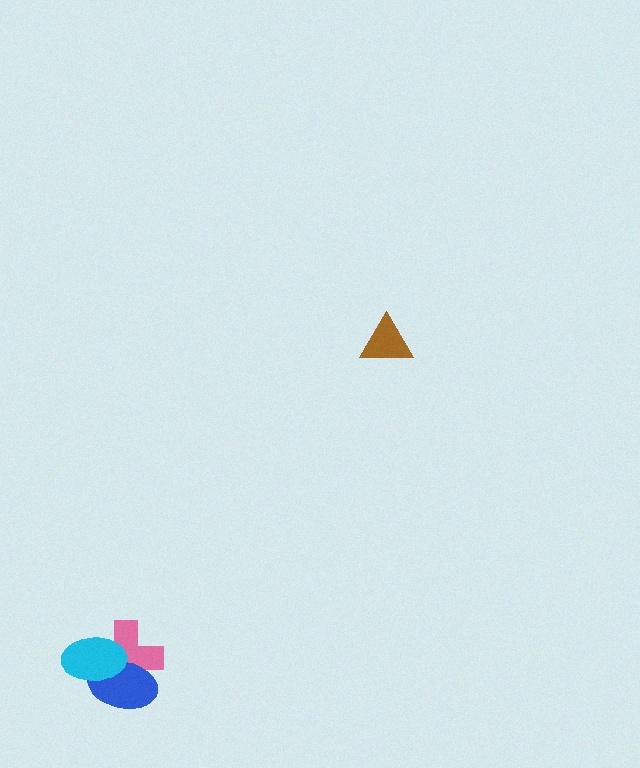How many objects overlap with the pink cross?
2 objects overlap with the pink cross.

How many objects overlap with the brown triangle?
0 objects overlap with the brown triangle.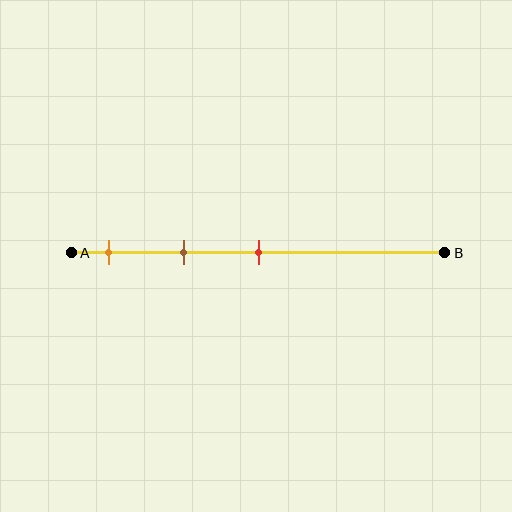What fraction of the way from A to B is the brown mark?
The brown mark is approximately 30% (0.3) of the way from A to B.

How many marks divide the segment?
There are 3 marks dividing the segment.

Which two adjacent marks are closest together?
The orange and brown marks are the closest adjacent pair.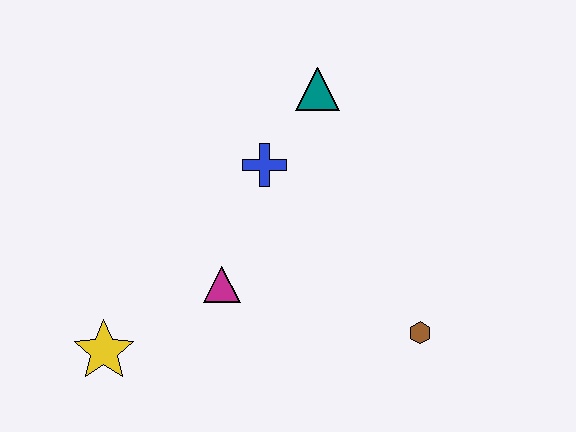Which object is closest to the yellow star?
The magenta triangle is closest to the yellow star.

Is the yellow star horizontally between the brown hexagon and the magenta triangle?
No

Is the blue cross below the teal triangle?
Yes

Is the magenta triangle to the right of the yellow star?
Yes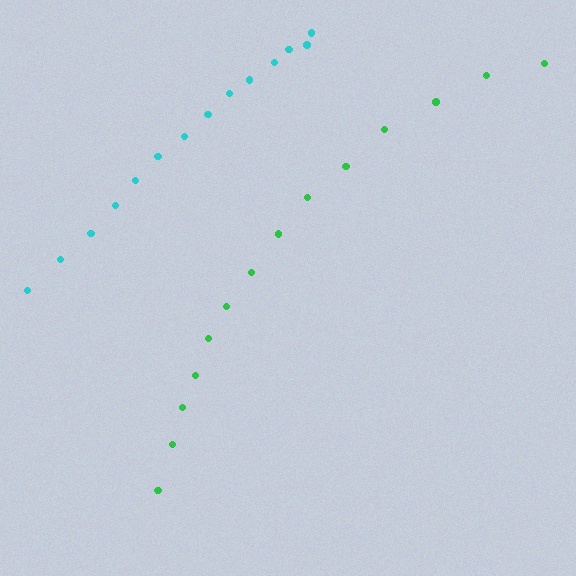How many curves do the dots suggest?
There are 2 distinct paths.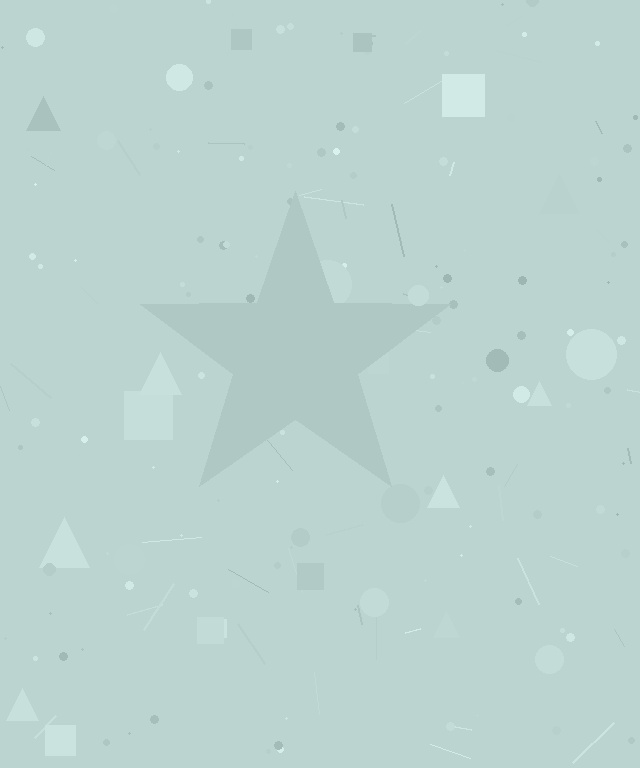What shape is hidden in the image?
A star is hidden in the image.